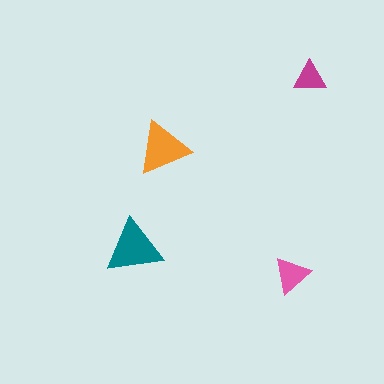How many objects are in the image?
There are 4 objects in the image.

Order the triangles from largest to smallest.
the teal one, the orange one, the pink one, the magenta one.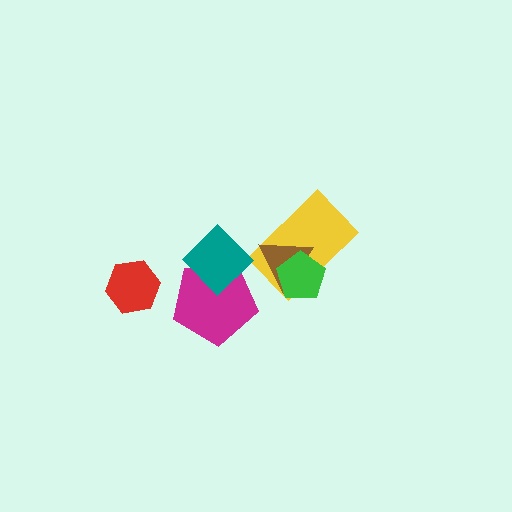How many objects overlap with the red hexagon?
0 objects overlap with the red hexagon.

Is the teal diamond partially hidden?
No, no other shape covers it.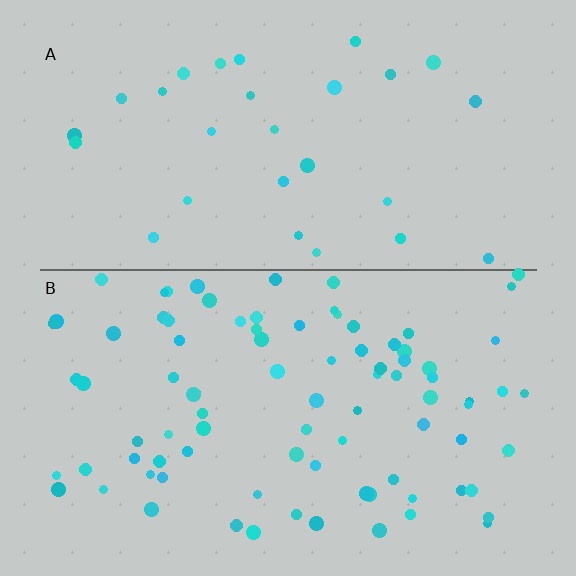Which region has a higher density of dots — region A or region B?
B (the bottom).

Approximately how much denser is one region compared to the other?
Approximately 3.0× — region B over region A.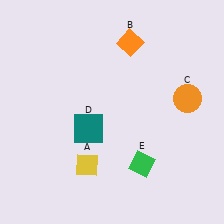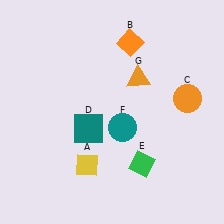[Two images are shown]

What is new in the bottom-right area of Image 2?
A teal circle (F) was added in the bottom-right area of Image 2.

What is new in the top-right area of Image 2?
An orange triangle (G) was added in the top-right area of Image 2.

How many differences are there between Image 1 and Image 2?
There are 2 differences between the two images.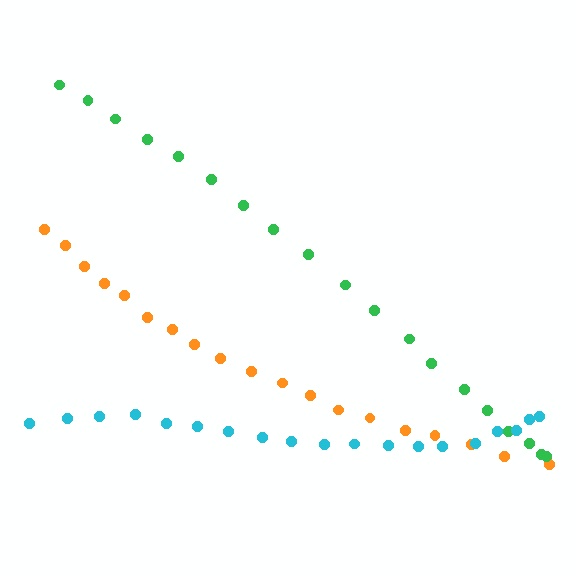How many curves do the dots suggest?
There are 3 distinct paths.